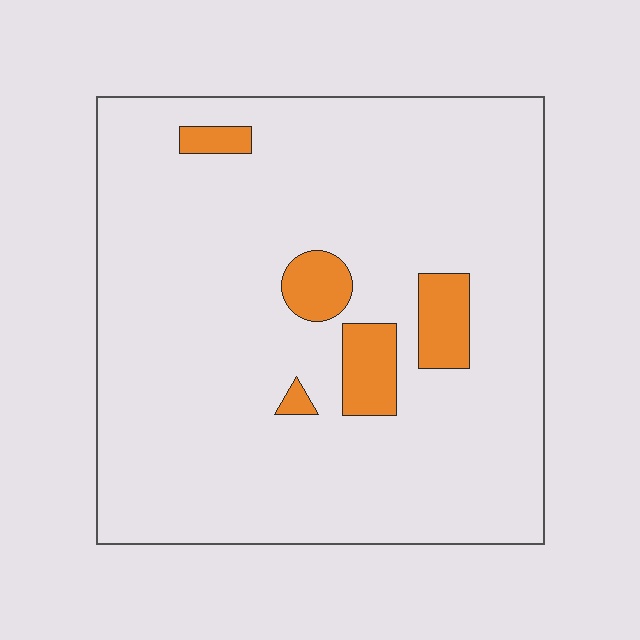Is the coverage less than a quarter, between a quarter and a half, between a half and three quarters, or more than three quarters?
Less than a quarter.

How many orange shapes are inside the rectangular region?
5.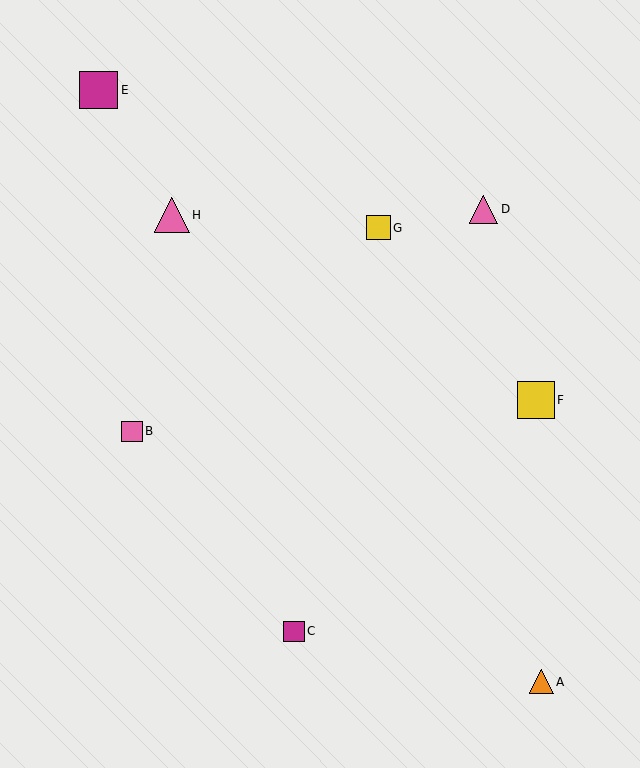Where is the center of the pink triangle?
The center of the pink triangle is at (172, 215).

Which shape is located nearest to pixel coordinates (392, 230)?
The yellow square (labeled G) at (378, 228) is nearest to that location.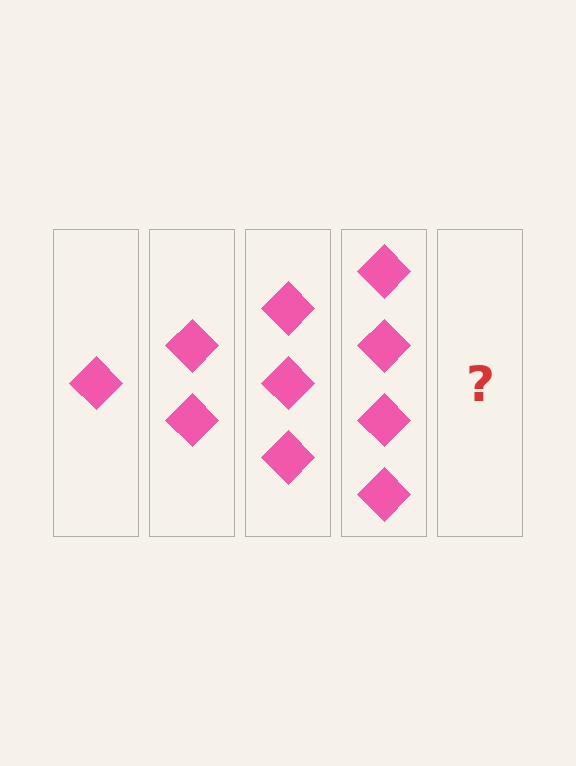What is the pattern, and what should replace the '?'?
The pattern is that each step adds one more diamond. The '?' should be 5 diamonds.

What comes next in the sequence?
The next element should be 5 diamonds.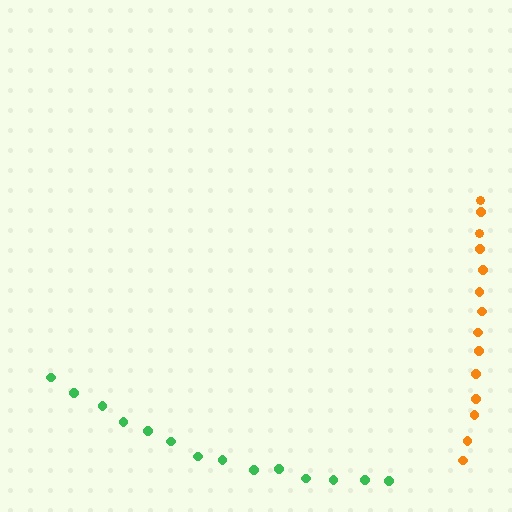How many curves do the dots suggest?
There are 2 distinct paths.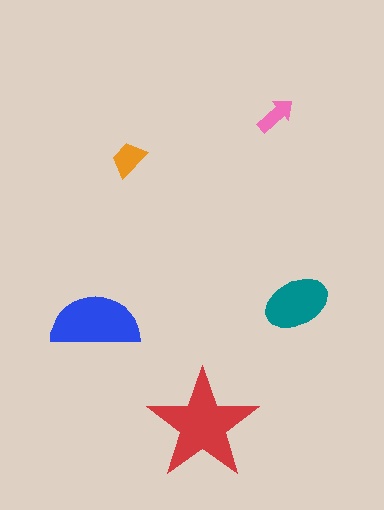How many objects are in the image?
There are 5 objects in the image.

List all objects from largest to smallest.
The red star, the blue semicircle, the teal ellipse, the orange trapezoid, the pink arrow.